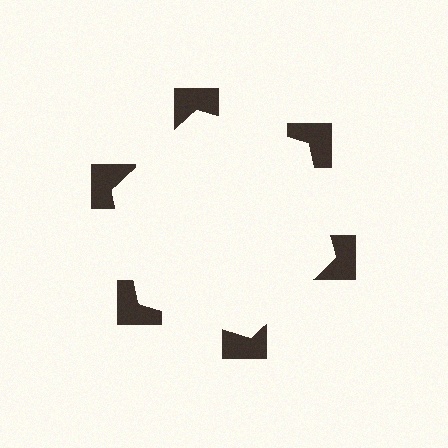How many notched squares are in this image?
There are 6 — one at each vertex of the illusory hexagon.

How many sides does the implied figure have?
6 sides.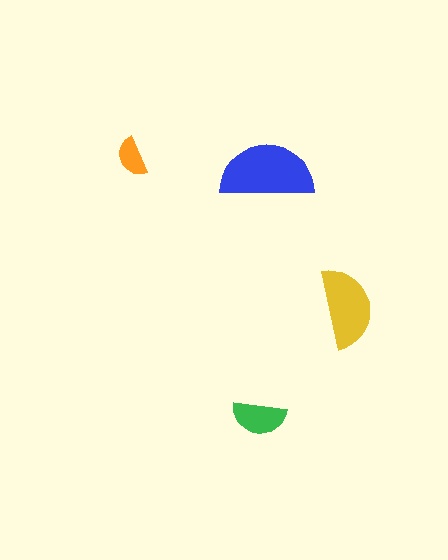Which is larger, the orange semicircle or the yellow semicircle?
The yellow one.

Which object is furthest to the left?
The orange semicircle is leftmost.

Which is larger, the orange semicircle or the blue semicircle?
The blue one.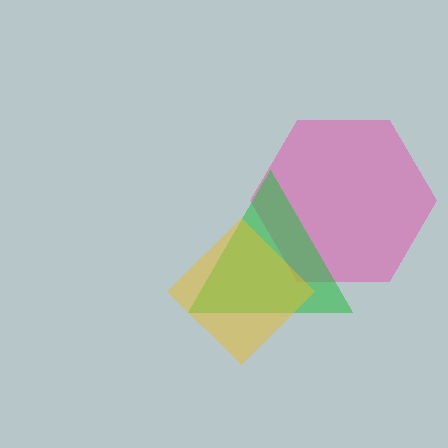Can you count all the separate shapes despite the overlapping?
Yes, there are 3 separate shapes.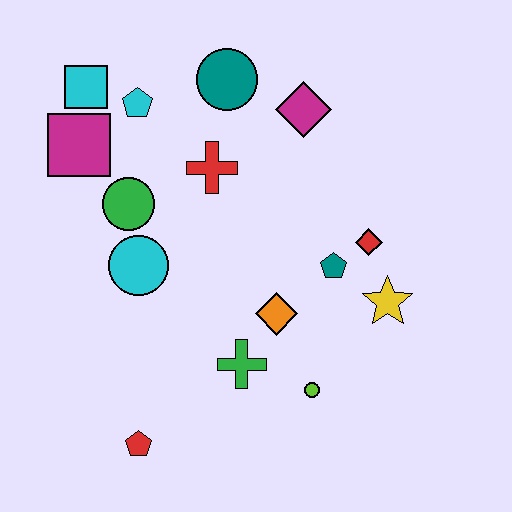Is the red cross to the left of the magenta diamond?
Yes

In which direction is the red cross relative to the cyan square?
The red cross is to the right of the cyan square.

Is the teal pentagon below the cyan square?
Yes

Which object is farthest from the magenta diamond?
The red pentagon is farthest from the magenta diamond.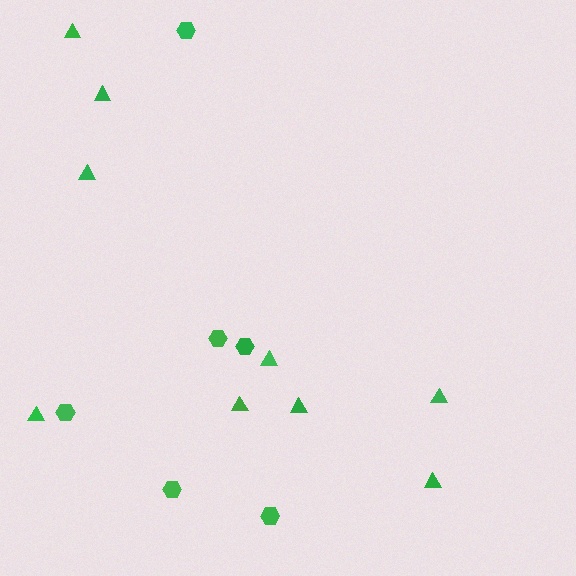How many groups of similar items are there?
There are 2 groups: one group of triangles (9) and one group of hexagons (6).